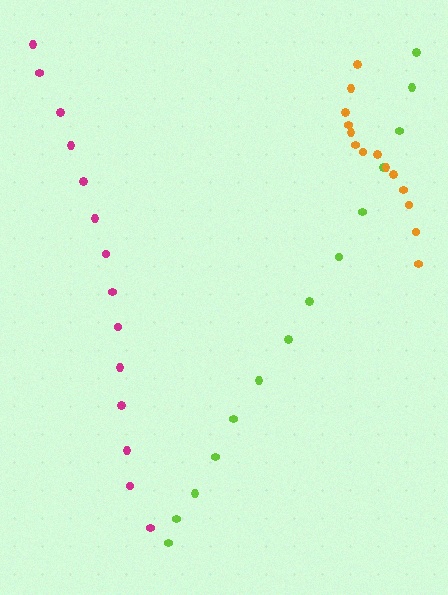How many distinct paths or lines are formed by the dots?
There are 3 distinct paths.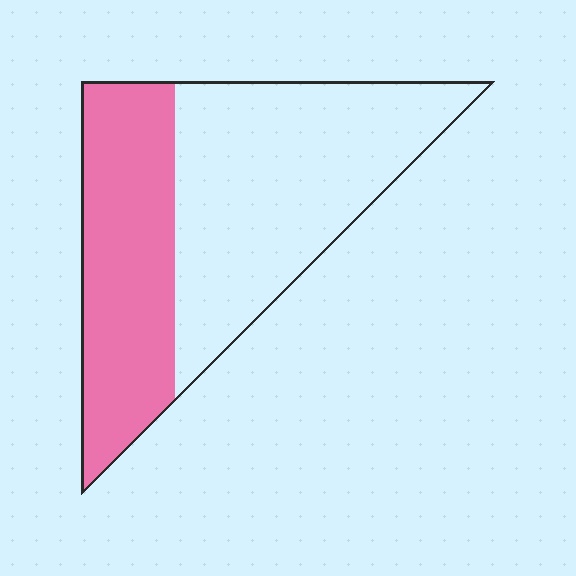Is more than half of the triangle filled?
No.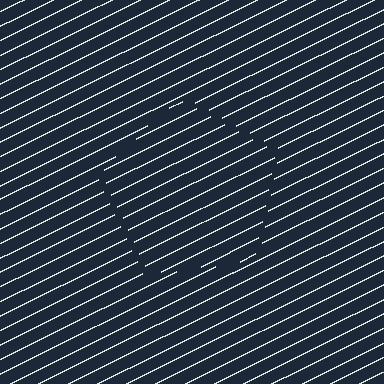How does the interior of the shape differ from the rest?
The interior of the shape contains the same grating, shifted by half a period — the contour is defined by the phase discontinuity where line-ends from the inner and outer gratings abut.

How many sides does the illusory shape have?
5 sides — the line-ends trace a pentagon.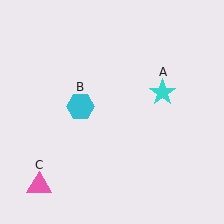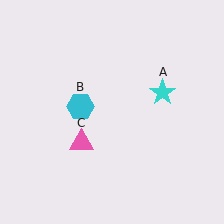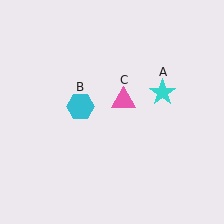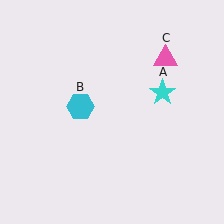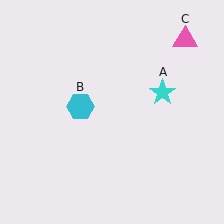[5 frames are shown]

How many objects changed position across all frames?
1 object changed position: pink triangle (object C).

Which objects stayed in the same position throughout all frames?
Cyan star (object A) and cyan hexagon (object B) remained stationary.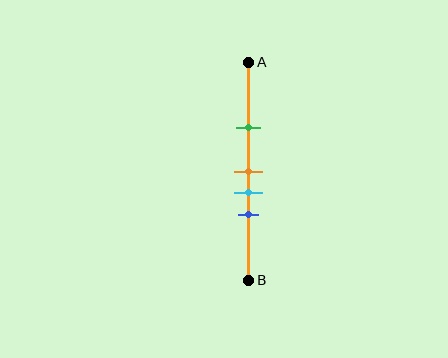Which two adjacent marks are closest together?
The orange and cyan marks are the closest adjacent pair.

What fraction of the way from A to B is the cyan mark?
The cyan mark is approximately 60% (0.6) of the way from A to B.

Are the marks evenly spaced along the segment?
No, the marks are not evenly spaced.